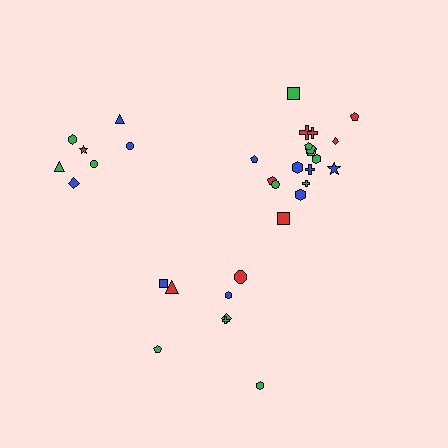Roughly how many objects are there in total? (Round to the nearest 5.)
Roughly 35 objects in total.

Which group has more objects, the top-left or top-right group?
The top-right group.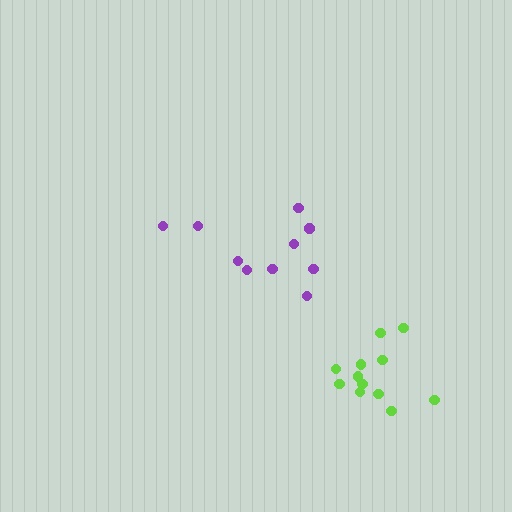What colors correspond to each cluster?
The clusters are colored: purple, lime.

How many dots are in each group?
Group 1: 10 dots, Group 2: 12 dots (22 total).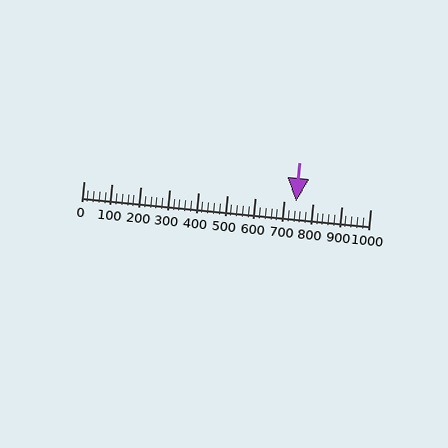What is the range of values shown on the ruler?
The ruler shows values from 0 to 1000.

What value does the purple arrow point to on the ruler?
The purple arrow points to approximately 743.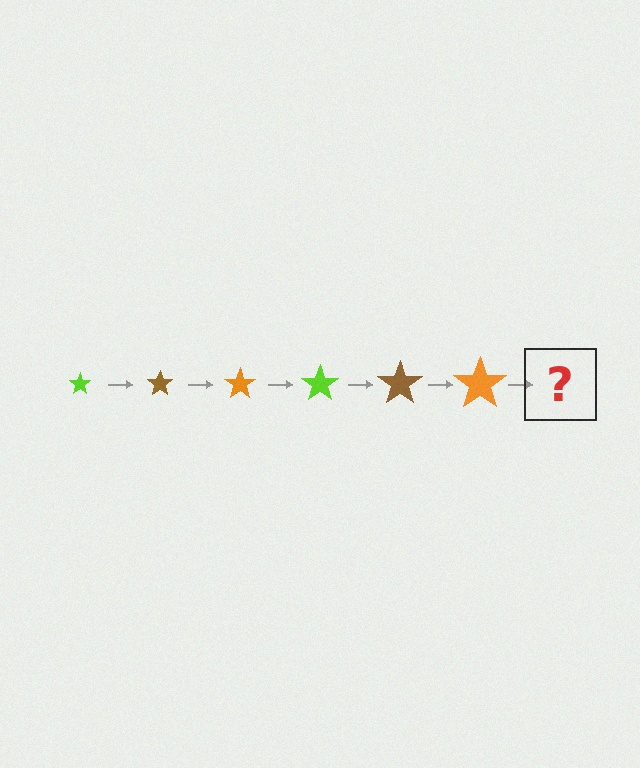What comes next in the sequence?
The next element should be a lime star, larger than the previous one.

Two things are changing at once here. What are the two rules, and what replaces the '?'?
The two rules are that the star grows larger each step and the color cycles through lime, brown, and orange. The '?' should be a lime star, larger than the previous one.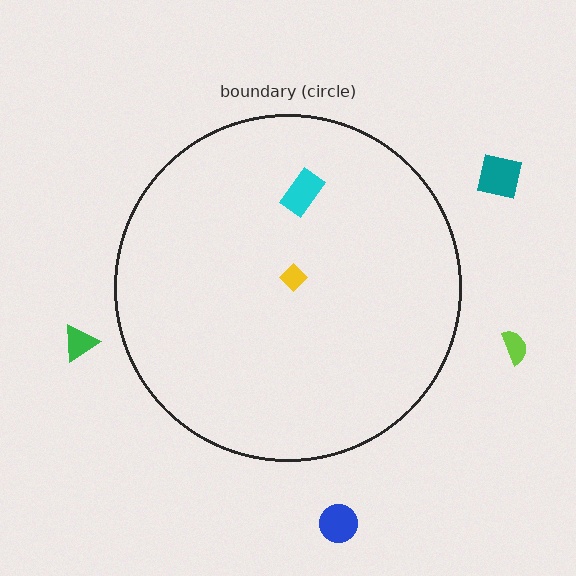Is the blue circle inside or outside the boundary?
Outside.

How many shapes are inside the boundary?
2 inside, 4 outside.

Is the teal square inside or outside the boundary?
Outside.